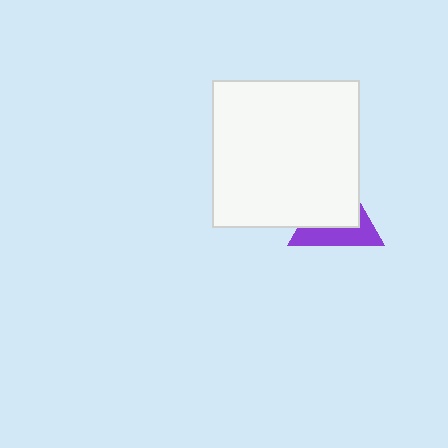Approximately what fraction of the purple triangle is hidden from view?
Roughly 57% of the purple triangle is hidden behind the white square.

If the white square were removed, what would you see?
You would see the complete purple triangle.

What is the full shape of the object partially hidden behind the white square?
The partially hidden object is a purple triangle.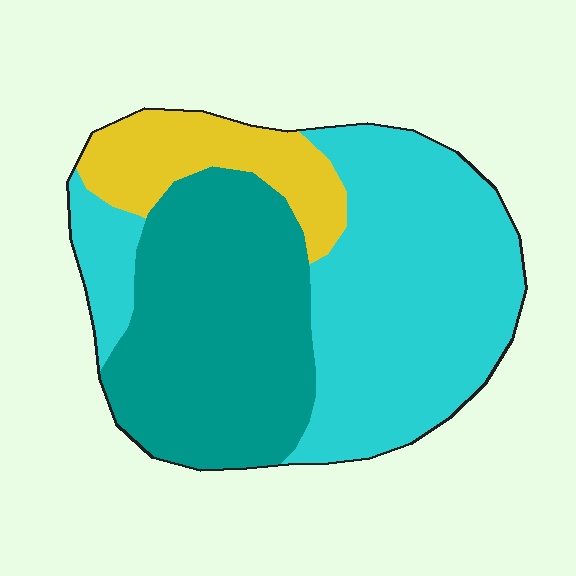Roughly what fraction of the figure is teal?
Teal covers about 40% of the figure.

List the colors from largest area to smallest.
From largest to smallest: cyan, teal, yellow.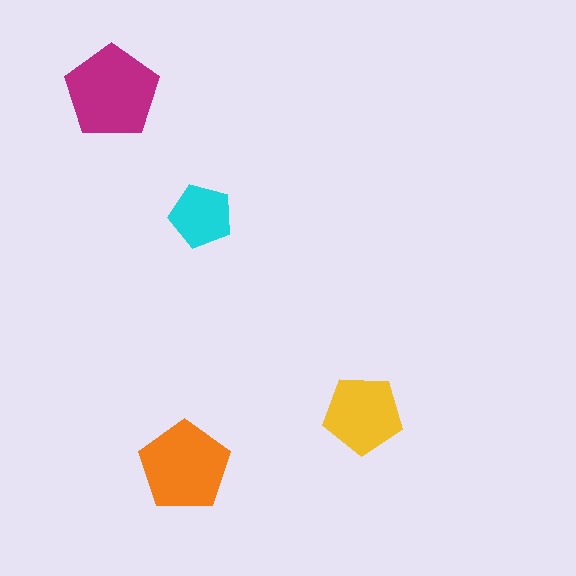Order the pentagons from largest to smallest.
the magenta one, the orange one, the yellow one, the cyan one.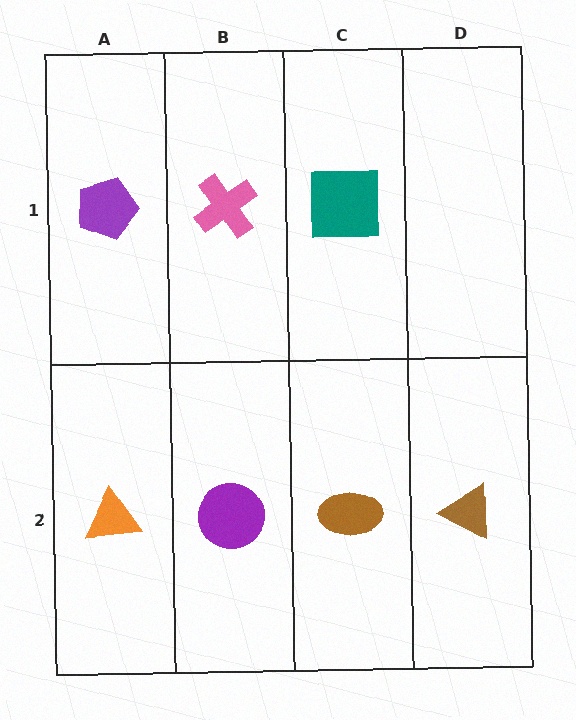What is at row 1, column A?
A purple pentagon.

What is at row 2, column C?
A brown ellipse.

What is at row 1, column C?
A teal square.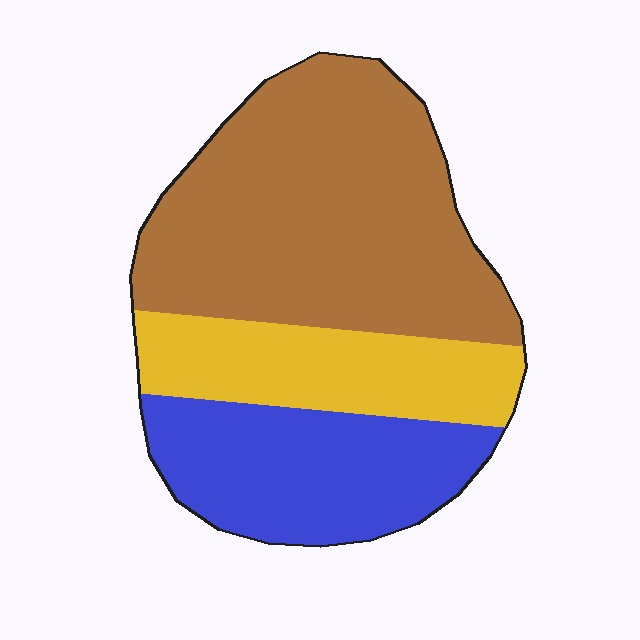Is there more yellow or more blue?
Blue.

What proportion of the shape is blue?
Blue covers roughly 25% of the shape.